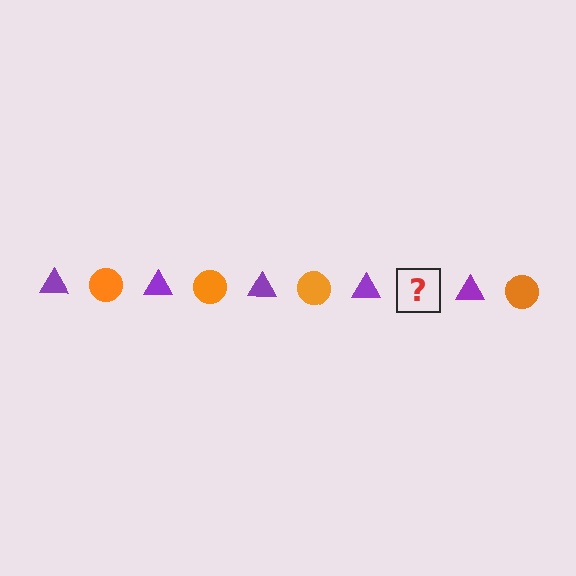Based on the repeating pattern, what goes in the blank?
The blank should be an orange circle.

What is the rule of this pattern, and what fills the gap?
The rule is that the pattern alternates between purple triangle and orange circle. The gap should be filled with an orange circle.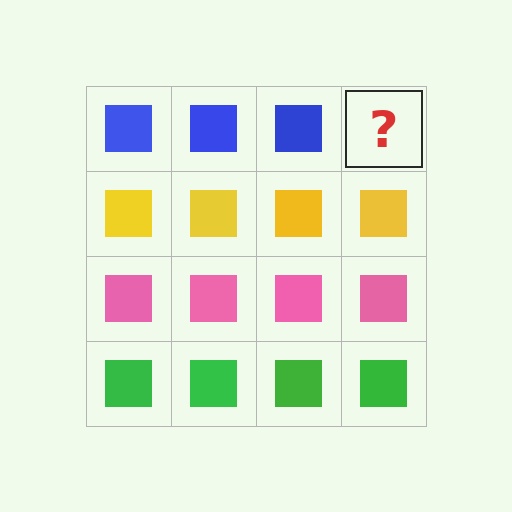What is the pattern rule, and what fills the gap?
The rule is that each row has a consistent color. The gap should be filled with a blue square.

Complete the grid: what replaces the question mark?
The question mark should be replaced with a blue square.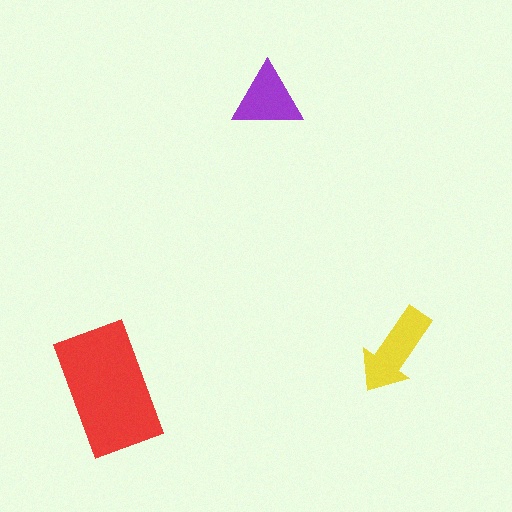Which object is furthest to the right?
The yellow arrow is rightmost.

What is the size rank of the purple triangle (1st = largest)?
3rd.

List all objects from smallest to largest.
The purple triangle, the yellow arrow, the red rectangle.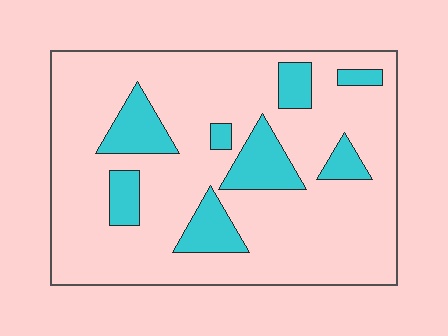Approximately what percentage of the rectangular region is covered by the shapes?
Approximately 20%.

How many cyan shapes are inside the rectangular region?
8.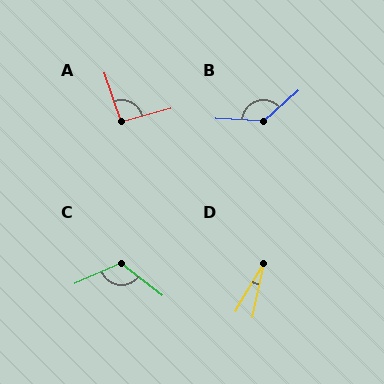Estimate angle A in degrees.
Approximately 94 degrees.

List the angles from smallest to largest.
D (18°), A (94°), C (118°), B (136°).